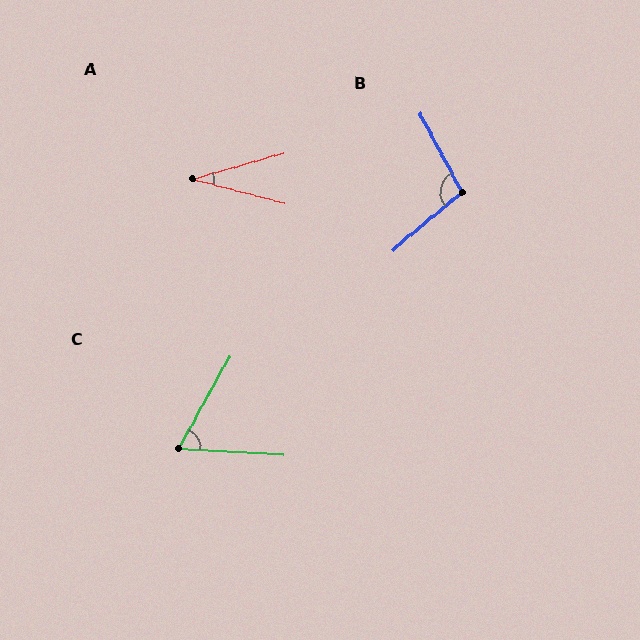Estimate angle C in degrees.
Approximately 64 degrees.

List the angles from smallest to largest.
A (30°), C (64°), B (102°).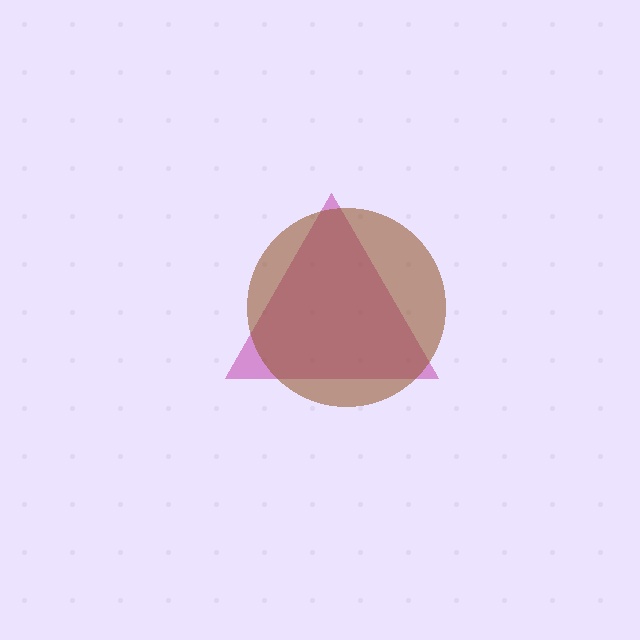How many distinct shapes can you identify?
There are 2 distinct shapes: a magenta triangle, a brown circle.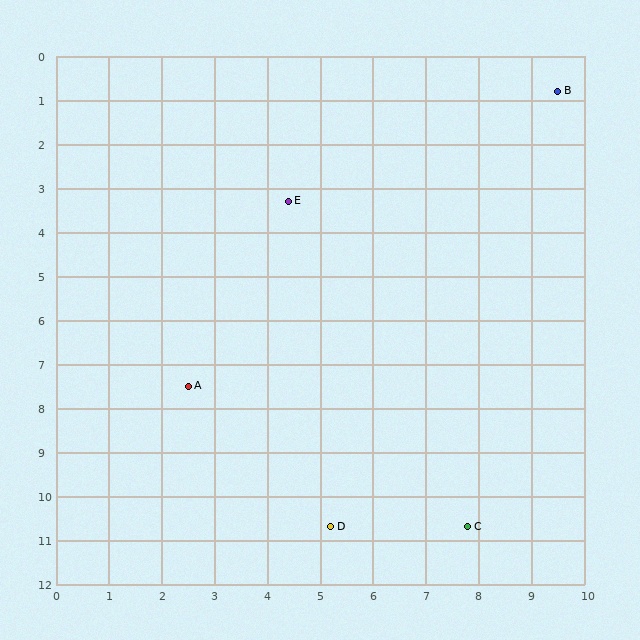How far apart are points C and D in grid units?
Points C and D are about 2.6 grid units apart.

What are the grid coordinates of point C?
Point C is at approximately (7.8, 10.7).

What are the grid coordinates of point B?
Point B is at approximately (9.5, 0.8).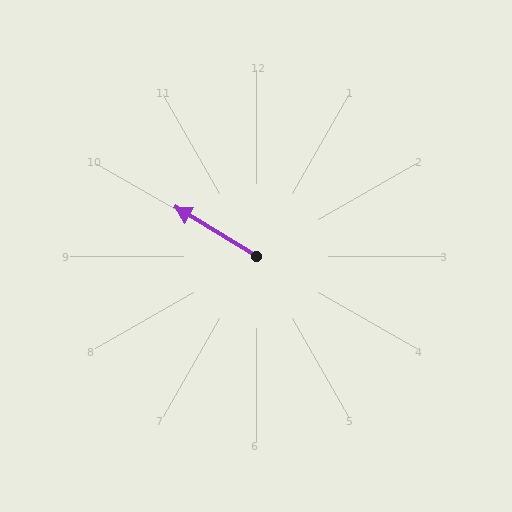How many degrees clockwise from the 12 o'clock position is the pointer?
Approximately 301 degrees.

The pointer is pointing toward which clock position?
Roughly 10 o'clock.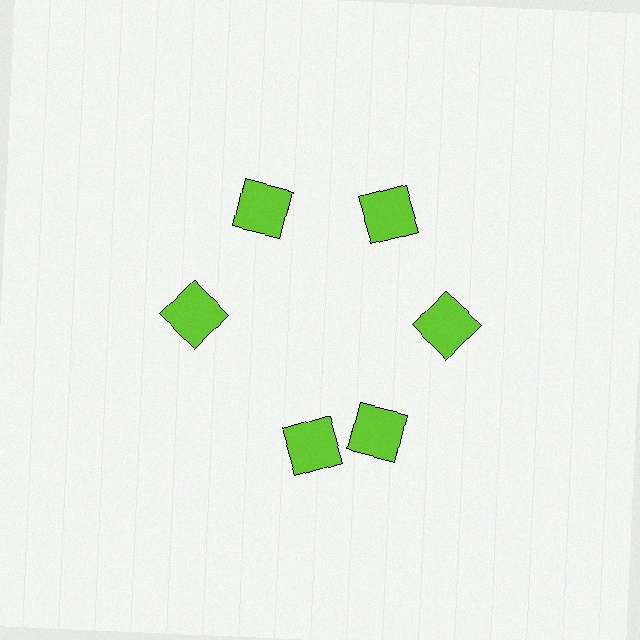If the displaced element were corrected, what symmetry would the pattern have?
It would have 6-fold rotational symmetry — the pattern would map onto itself every 60 degrees.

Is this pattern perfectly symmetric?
No. The 6 lime squares are arranged in a ring, but one element near the 7 o'clock position is rotated out of alignment along the ring, breaking the 6-fold rotational symmetry.